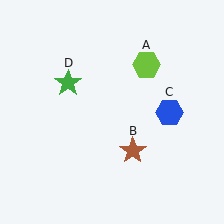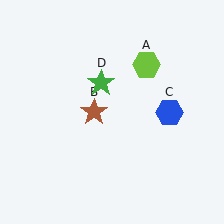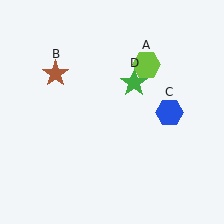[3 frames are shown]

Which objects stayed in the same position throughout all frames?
Lime hexagon (object A) and blue hexagon (object C) remained stationary.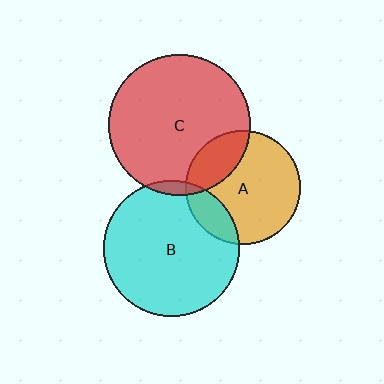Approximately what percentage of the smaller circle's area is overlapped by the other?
Approximately 25%.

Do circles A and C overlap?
Yes.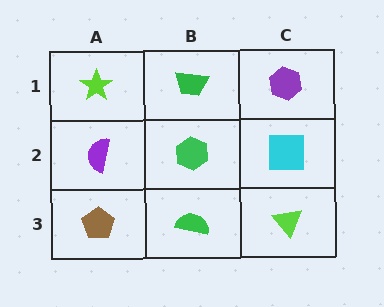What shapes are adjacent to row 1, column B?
A green hexagon (row 2, column B), a lime star (row 1, column A), a purple hexagon (row 1, column C).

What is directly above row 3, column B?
A green hexagon.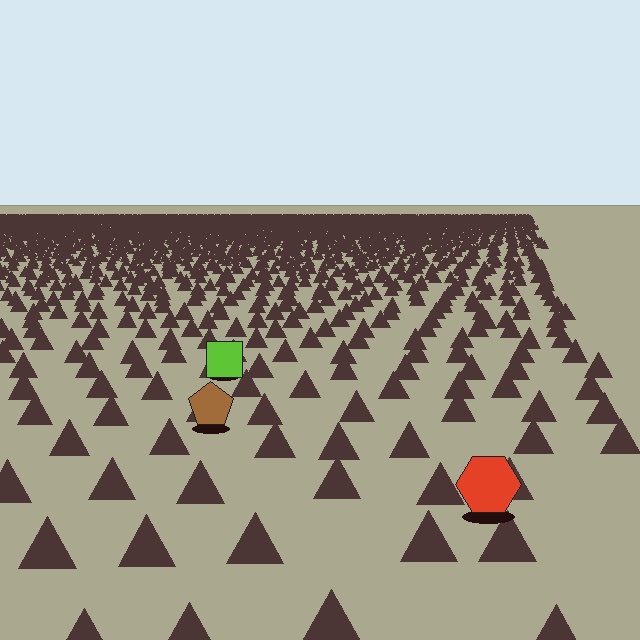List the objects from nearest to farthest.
From nearest to farthest: the red hexagon, the brown pentagon, the lime square.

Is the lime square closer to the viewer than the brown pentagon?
No. The brown pentagon is closer — you can tell from the texture gradient: the ground texture is coarser near it.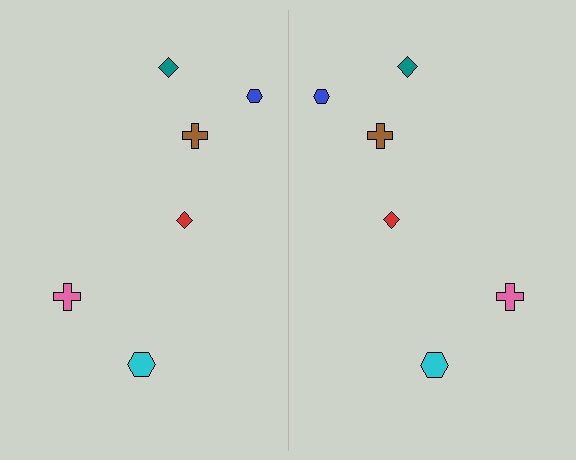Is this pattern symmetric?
Yes, this pattern has bilateral (reflection) symmetry.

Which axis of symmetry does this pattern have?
The pattern has a vertical axis of symmetry running through the center of the image.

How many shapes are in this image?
There are 12 shapes in this image.